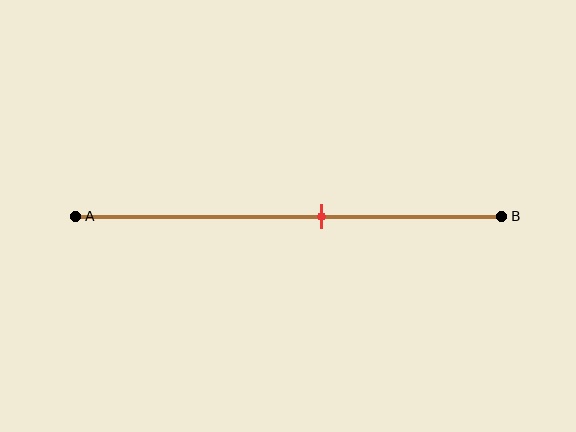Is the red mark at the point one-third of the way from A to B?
No, the mark is at about 60% from A, not at the 33% one-third point.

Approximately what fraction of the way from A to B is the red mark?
The red mark is approximately 60% of the way from A to B.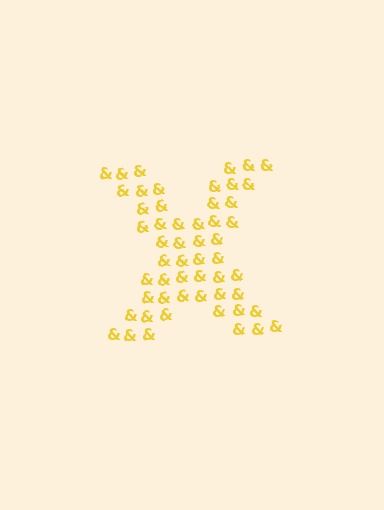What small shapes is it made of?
It is made of small ampersands.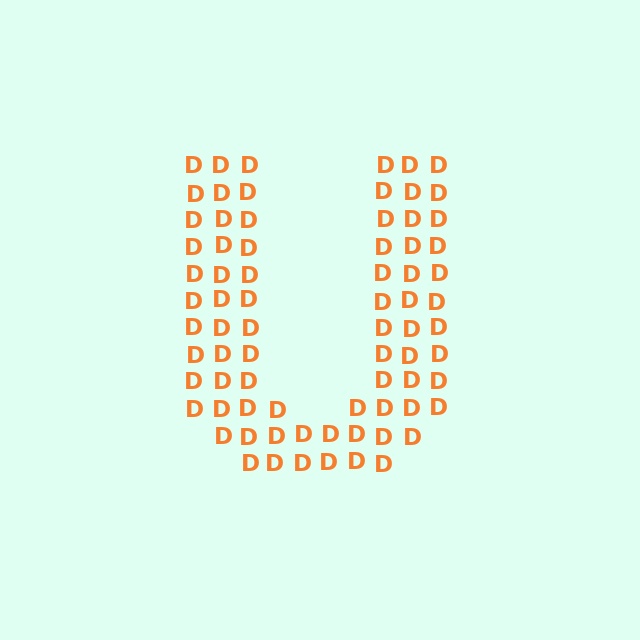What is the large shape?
The large shape is the letter U.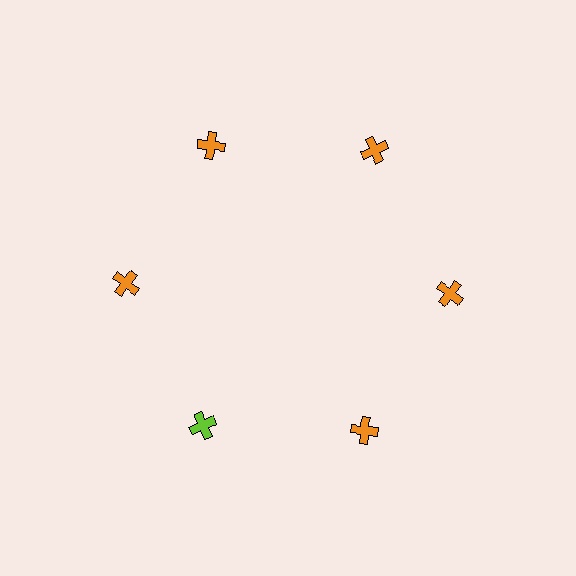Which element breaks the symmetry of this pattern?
The lime cross at roughly the 7 o'clock position breaks the symmetry. All other shapes are orange crosses.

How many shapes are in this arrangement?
There are 6 shapes arranged in a ring pattern.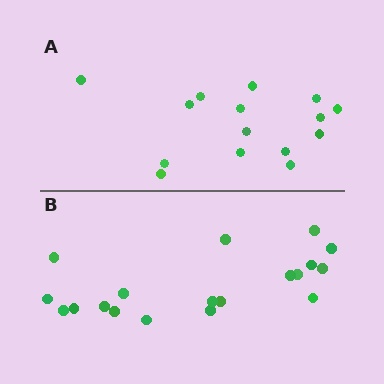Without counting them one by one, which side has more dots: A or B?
Region B (the bottom region) has more dots.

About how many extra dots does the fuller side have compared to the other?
Region B has about 4 more dots than region A.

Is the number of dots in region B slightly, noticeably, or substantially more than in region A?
Region B has noticeably more, but not dramatically so. The ratio is roughly 1.3 to 1.